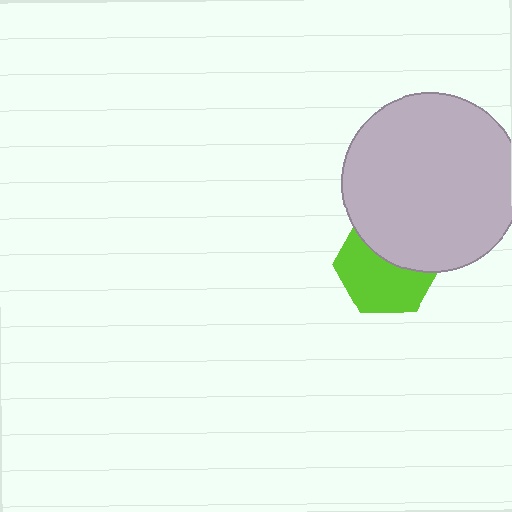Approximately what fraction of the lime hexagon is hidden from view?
Roughly 42% of the lime hexagon is hidden behind the light gray circle.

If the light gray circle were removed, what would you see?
You would see the complete lime hexagon.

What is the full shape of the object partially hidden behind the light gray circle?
The partially hidden object is a lime hexagon.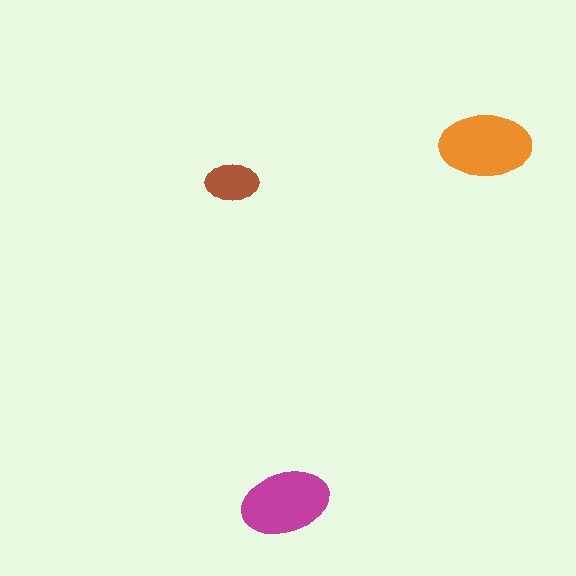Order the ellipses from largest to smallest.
the orange one, the magenta one, the brown one.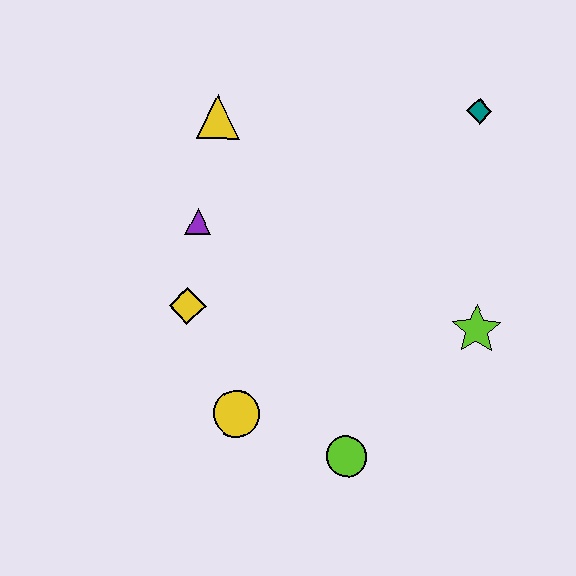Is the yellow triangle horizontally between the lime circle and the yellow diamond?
Yes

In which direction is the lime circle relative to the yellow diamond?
The lime circle is to the right of the yellow diamond.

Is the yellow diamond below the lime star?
No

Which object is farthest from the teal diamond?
The yellow circle is farthest from the teal diamond.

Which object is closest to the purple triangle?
The yellow diamond is closest to the purple triangle.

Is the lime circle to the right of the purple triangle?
Yes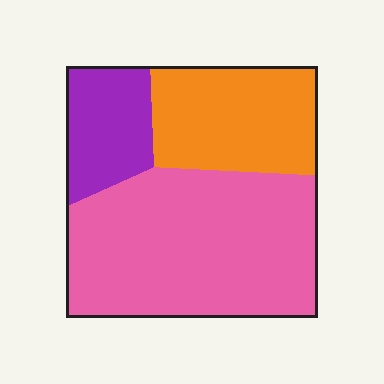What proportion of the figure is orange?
Orange covers 28% of the figure.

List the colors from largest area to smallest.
From largest to smallest: pink, orange, purple.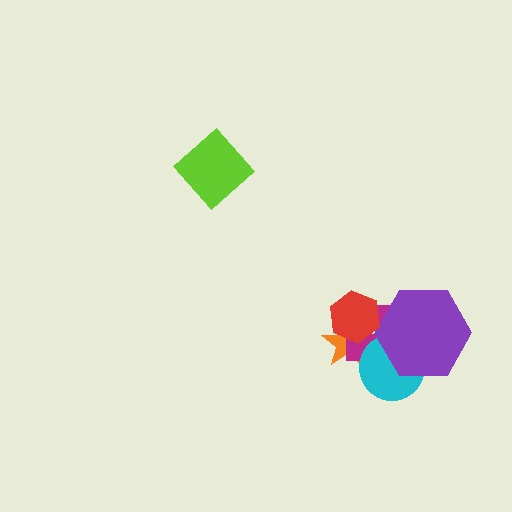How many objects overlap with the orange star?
3 objects overlap with the orange star.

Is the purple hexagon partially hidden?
No, no other shape covers it.